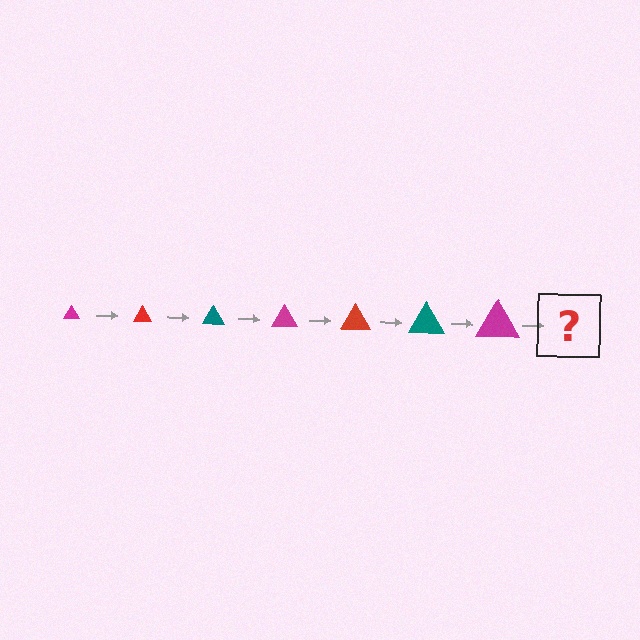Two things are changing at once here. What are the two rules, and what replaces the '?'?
The two rules are that the triangle grows larger each step and the color cycles through magenta, red, and teal. The '?' should be a red triangle, larger than the previous one.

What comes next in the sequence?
The next element should be a red triangle, larger than the previous one.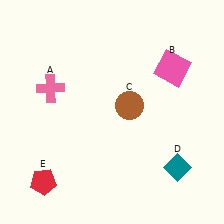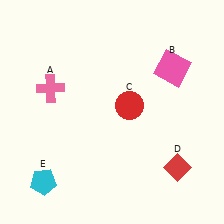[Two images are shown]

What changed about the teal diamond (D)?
In Image 1, D is teal. In Image 2, it changed to red.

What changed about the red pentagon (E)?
In Image 1, E is red. In Image 2, it changed to cyan.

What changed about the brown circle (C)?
In Image 1, C is brown. In Image 2, it changed to red.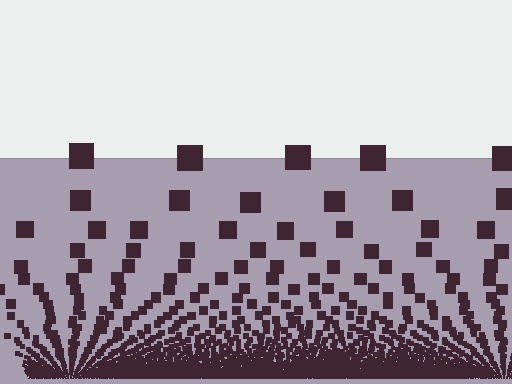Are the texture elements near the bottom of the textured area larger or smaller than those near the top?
Smaller. The gradient is inverted — elements near the bottom are smaller and denser.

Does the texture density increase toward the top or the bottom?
Density increases toward the bottom.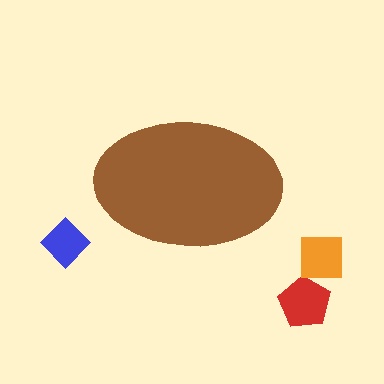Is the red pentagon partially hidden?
No, the red pentagon is fully visible.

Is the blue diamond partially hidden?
No, the blue diamond is fully visible.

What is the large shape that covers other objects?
A brown ellipse.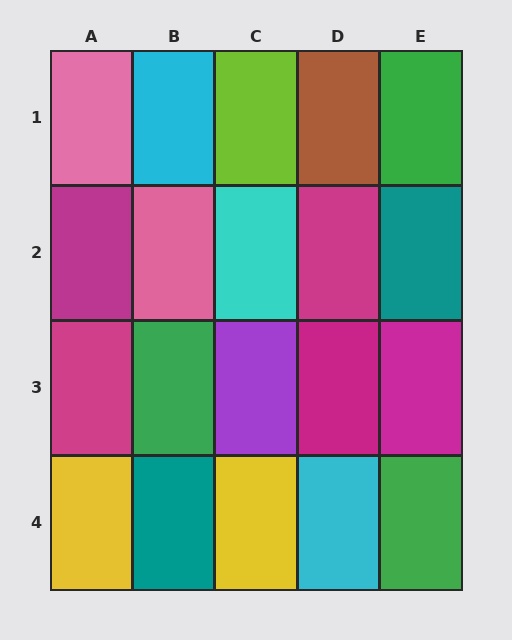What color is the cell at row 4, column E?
Green.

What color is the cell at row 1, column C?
Lime.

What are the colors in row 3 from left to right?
Magenta, green, purple, magenta, magenta.